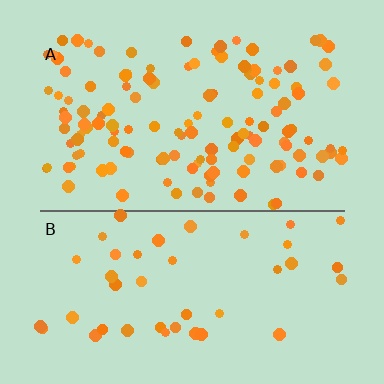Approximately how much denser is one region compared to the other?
Approximately 3.0× — region A over region B.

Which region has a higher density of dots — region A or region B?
A (the top).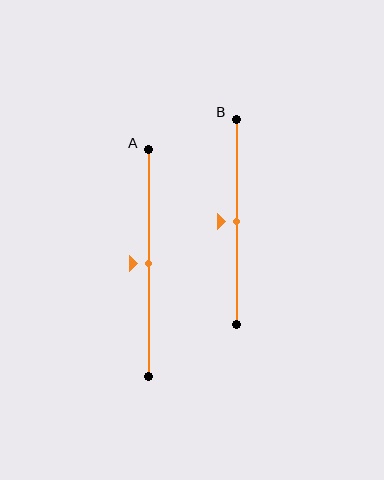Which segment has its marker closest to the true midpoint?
Segment A has its marker closest to the true midpoint.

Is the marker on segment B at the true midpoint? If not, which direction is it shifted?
Yes, the marker on segment B is at the true midpoint.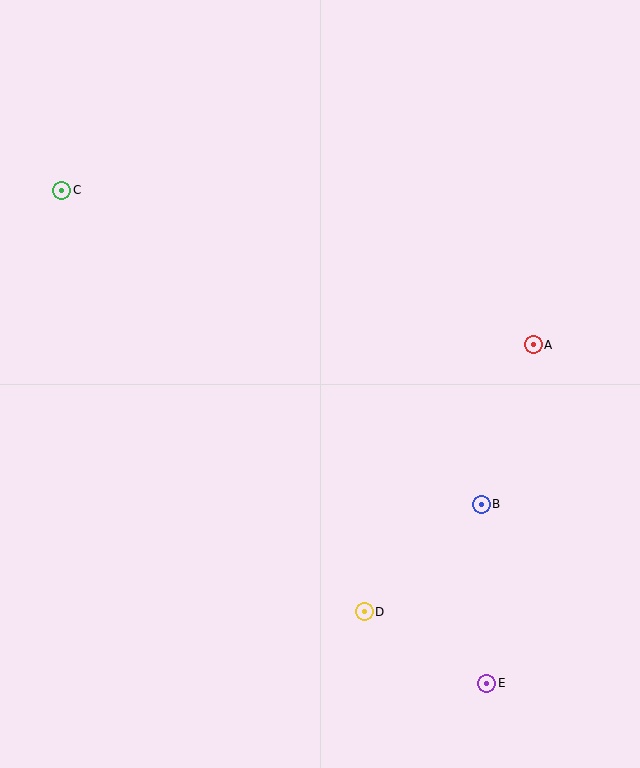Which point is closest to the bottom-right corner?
Point E is closest to the bottom-right corner.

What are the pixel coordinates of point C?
Point C is at (62, 190).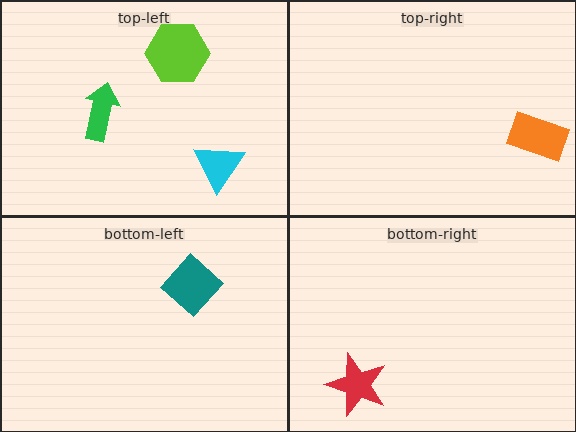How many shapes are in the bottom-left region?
1.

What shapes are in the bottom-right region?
The red star.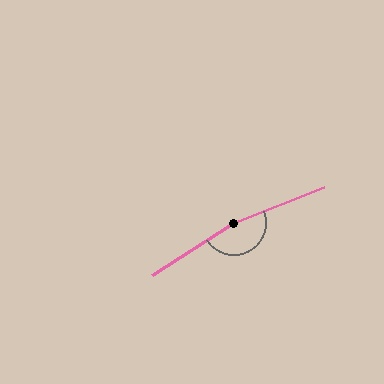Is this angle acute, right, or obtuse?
It is obtuse.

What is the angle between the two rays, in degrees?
Approximately 169 degrees.